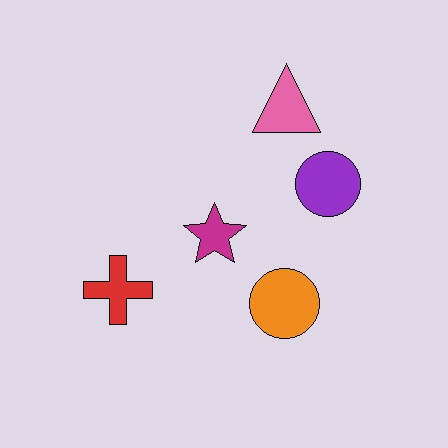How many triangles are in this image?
There is 1 triangle.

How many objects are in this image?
There are 5 objects.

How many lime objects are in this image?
There are no lime objects.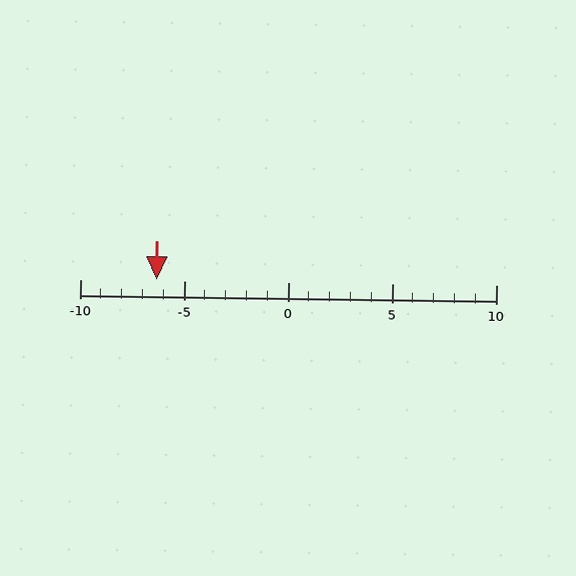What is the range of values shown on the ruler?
The ruler shows values from -10 to 10.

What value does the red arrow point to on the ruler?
The red arrow points to approximately -6.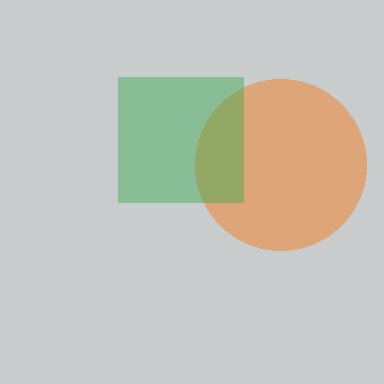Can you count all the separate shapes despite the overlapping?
Yes, there are 2 separate shapes.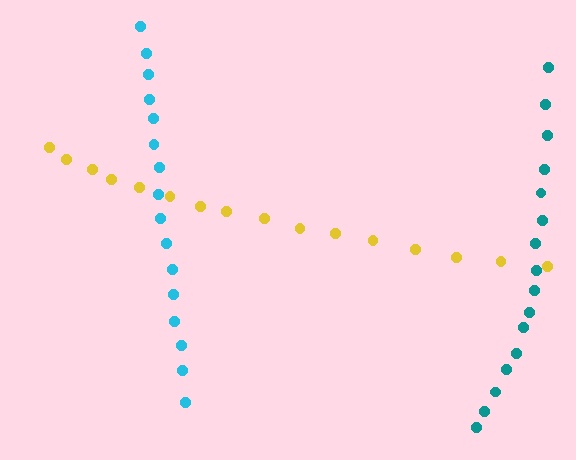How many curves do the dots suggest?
There are 3 distinct paths.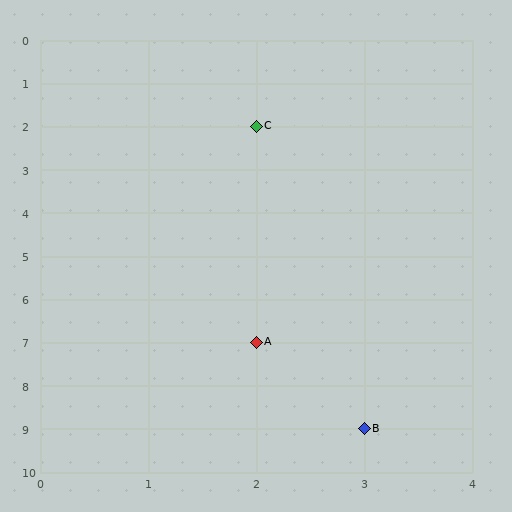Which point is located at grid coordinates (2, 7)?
Point A is at (2, 7).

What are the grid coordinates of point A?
Point A is at grid coordinates (2, 7).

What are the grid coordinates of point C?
Point C is at grid coordinates (2, 2).